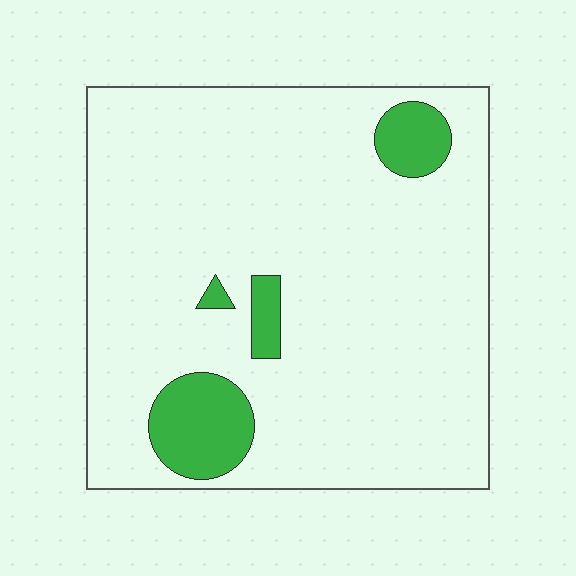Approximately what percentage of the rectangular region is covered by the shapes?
Approximately 10%.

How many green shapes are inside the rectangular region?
4.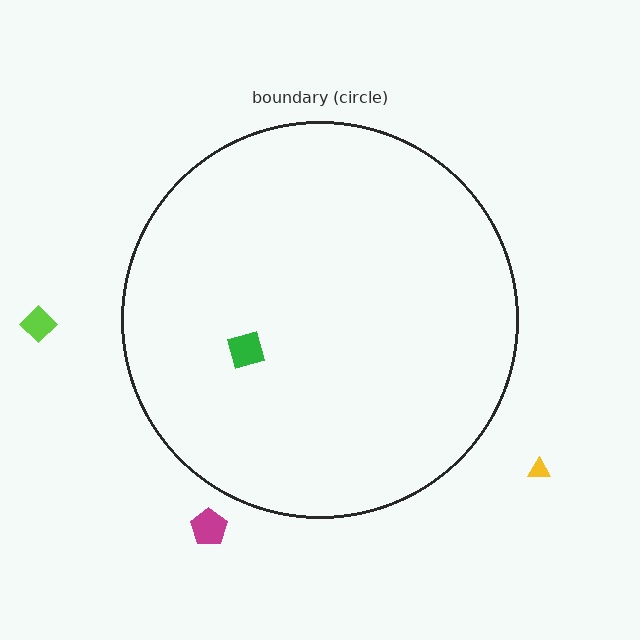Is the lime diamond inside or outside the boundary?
Outside.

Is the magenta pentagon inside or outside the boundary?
Outside.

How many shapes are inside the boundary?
1 inside, 3 outside.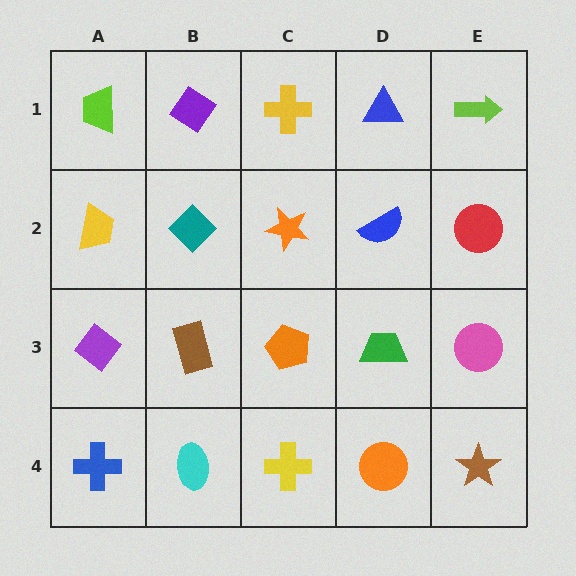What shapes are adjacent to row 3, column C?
An orange star (row 2, column C), a yellow cross (row 4, column C), a brown rectangle (row 3, column B), a green trapezoid (row 3, column D).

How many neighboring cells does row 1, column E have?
2.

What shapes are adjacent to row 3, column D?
A blue semicircle (row 2, column D), an orange circle (row 4, column D), an orange pentagon (row 3, column C), a pink circle (row 3, column E).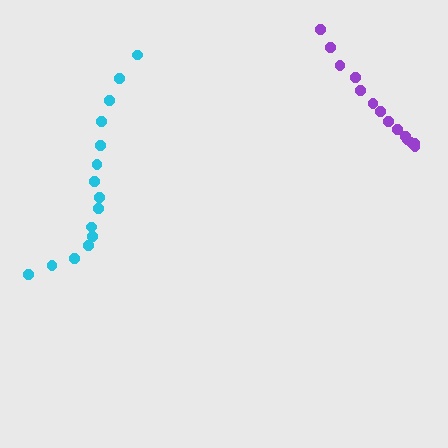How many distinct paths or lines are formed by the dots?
There are 2 distinct paths.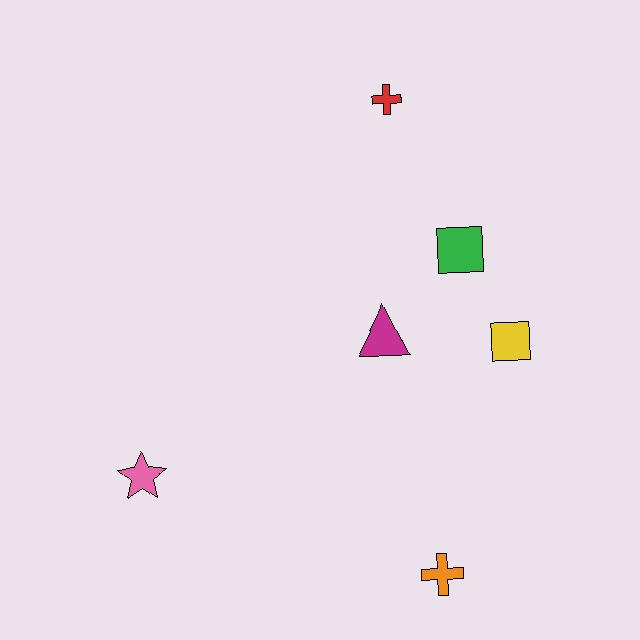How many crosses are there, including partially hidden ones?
There are 2 crosses.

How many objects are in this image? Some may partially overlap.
There are 6 objects.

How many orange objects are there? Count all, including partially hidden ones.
There is 1 orange object.